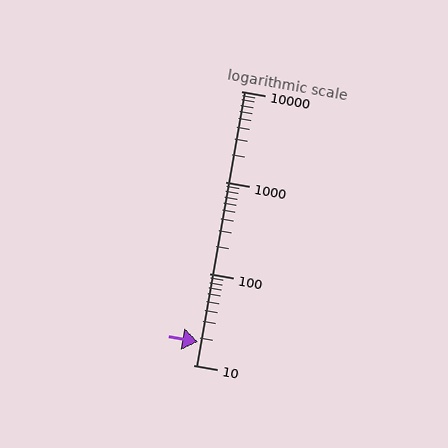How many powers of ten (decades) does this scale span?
The scale spans 3 decades, from 10 to 10000.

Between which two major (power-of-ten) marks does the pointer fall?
The pointer is between 10 and 100.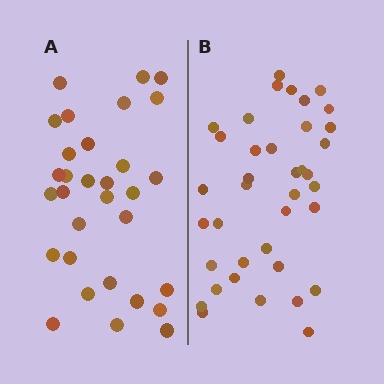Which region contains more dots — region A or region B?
Region B (the right region) has more dots.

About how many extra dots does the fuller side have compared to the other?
Region B has roughly 8 or so more dots than region A.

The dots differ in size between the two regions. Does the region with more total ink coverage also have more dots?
No. Region A has more total ink coverage because its dots are larger, but region B actually contains more individual dots. Total area can be misleading — the number of items is what matters here.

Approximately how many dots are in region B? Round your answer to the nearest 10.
About 40 dots. (The exact count is 38, which rounds to 40.)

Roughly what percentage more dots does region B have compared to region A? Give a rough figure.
About 25% more.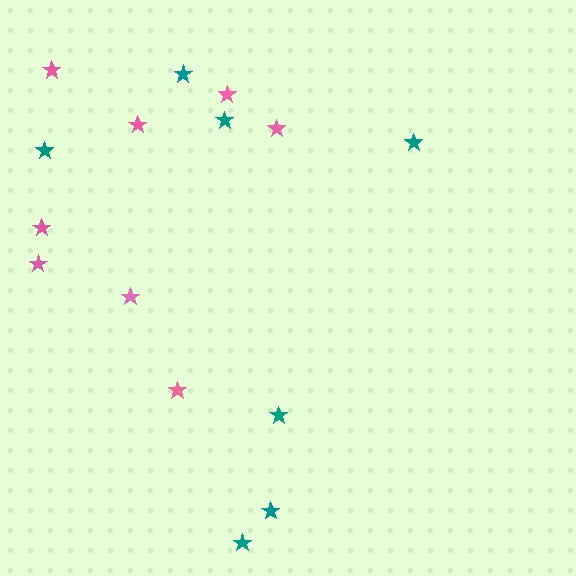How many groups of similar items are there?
There are 2 groups: one group of pink stars (8) and one group of teal stars (7).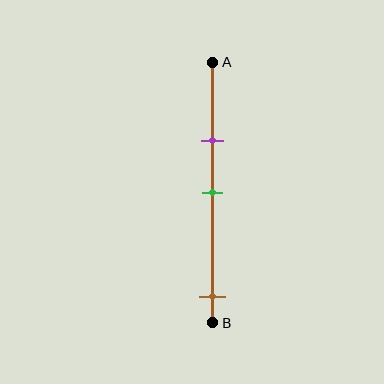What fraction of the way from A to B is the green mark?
The green mark is approximately 50% (0.5) of the way from A to B.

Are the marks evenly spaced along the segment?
No, the marks are not evenly spaced.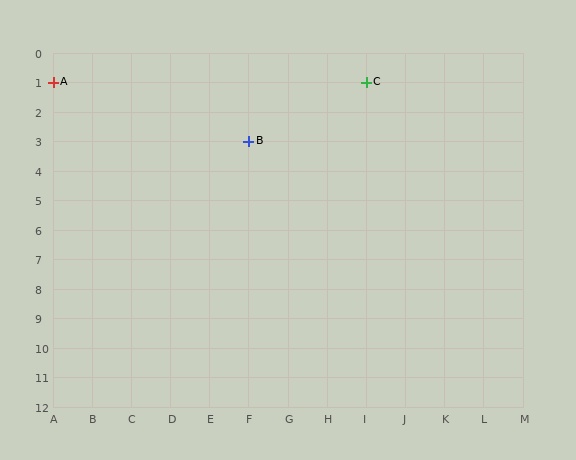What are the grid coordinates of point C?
Point C is at grid coordinates (I, 1).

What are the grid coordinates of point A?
Point A is at grid coordinates (A, 1).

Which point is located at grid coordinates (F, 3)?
Point B is at (F, 3).